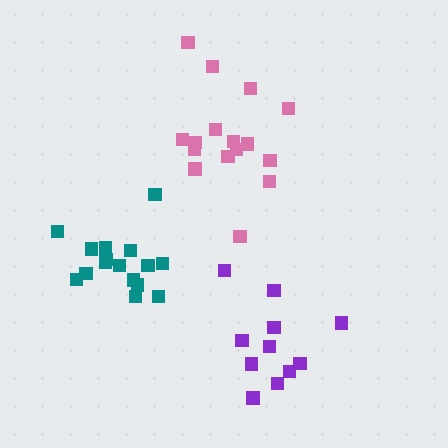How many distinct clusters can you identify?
There are 3 distinct clusters.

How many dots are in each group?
Group 1: 11 dots, Group 2: 16 dots, Group 3: 16 dots (43 total).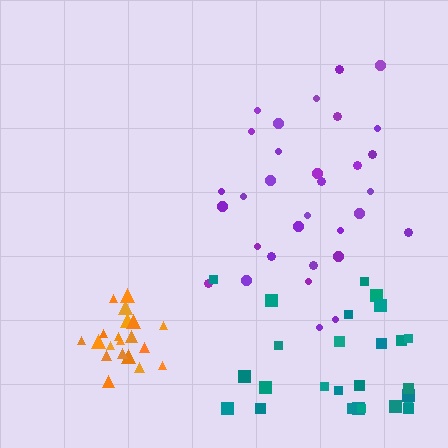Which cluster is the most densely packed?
Orange.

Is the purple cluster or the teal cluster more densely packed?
Teal.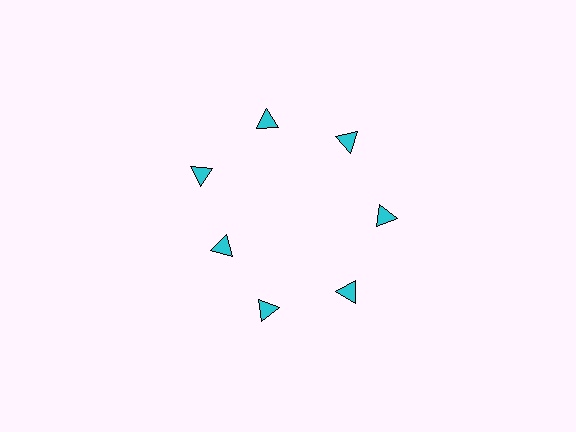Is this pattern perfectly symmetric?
No. The 7 cyan triangles are arranged in a ring, but one element near the 8 o'clock position is pulled inward toward the center, breaking the 7-fold rotational symmetry.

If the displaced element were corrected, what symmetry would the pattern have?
It would have 7-fold rotational symmetry — the pattern would map onto itself every 51 degrees.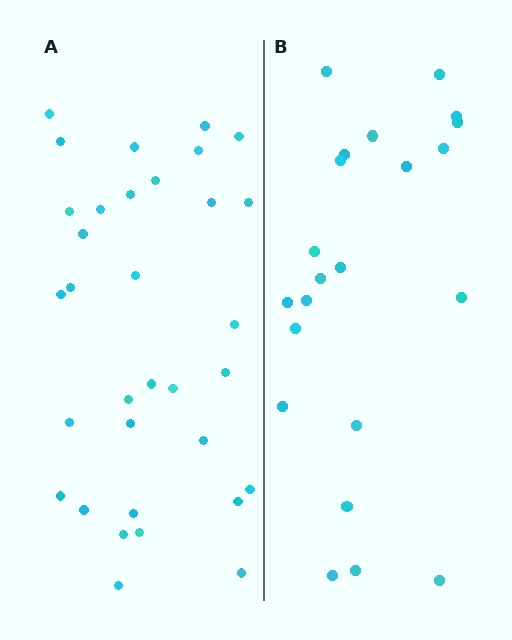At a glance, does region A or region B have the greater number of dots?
Region A (the left region) has more dots.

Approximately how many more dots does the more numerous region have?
Region A has roughly 12 or so more dots than region B.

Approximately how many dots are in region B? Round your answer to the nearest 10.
About 20 dots. (The exact count is 22, which rounds to 20.)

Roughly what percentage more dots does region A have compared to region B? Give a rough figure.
About 50% more.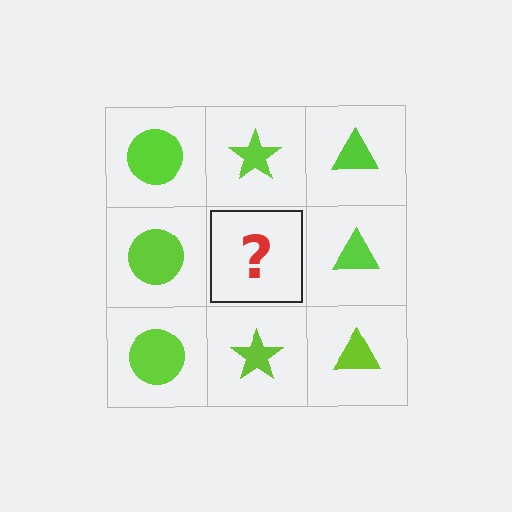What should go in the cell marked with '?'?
The missing cell should contain a lime star.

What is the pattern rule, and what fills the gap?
The rule is that each column has a consistent shape. The gap should be filled with a lime star.